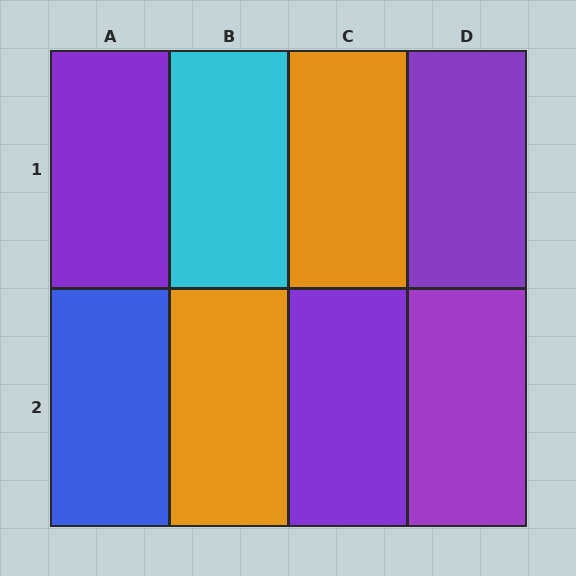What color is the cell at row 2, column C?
Purple.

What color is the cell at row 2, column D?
Purple.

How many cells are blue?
1 cell is blue.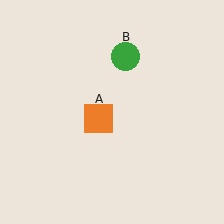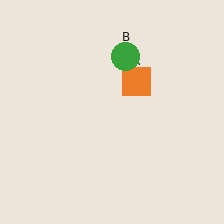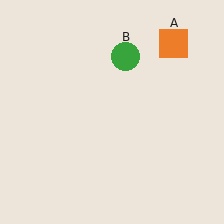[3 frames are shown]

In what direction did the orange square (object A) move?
The orange square (object A) moved up and to the right.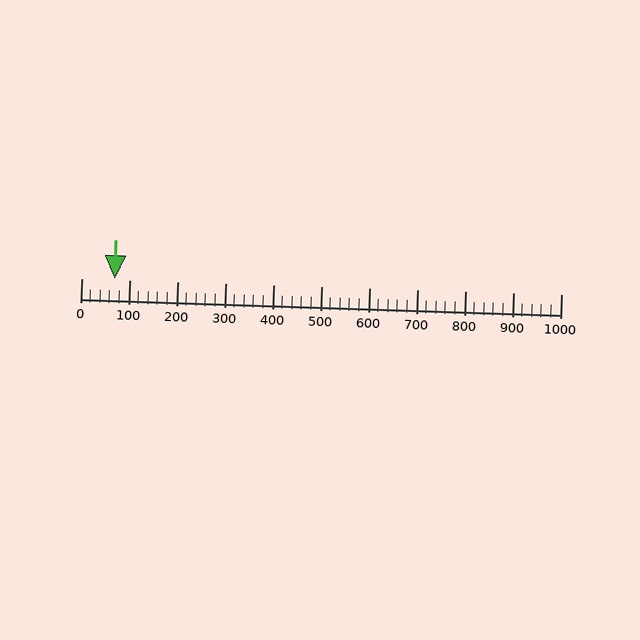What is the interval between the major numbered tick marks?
The major tick marks are spaced 100 units apart.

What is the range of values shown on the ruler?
The ruler shows values from 0 to 1000.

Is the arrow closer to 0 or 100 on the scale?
The arrow is closer to 100.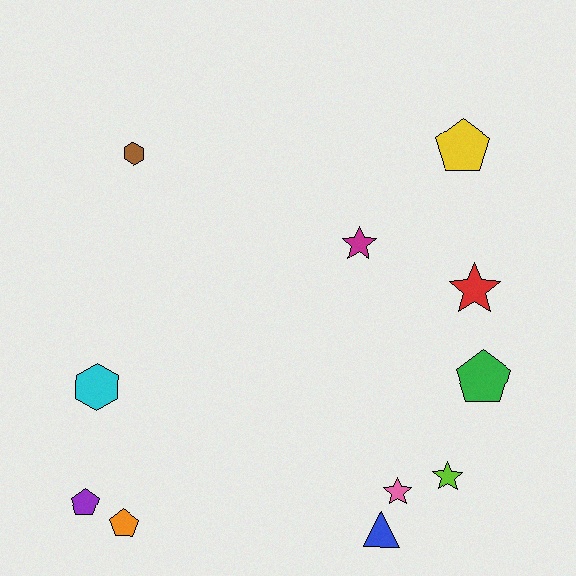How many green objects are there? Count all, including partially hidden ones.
There is 1 green object.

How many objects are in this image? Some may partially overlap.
There are 11 objects.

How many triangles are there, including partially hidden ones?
There is 1 triangle.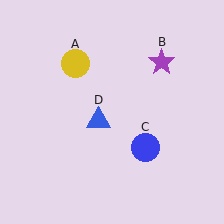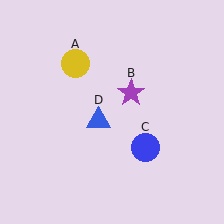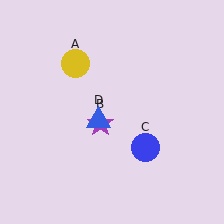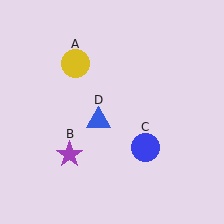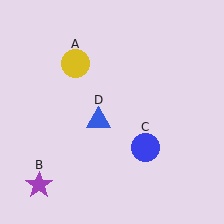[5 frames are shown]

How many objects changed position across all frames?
1 object changed position: purple star (object B).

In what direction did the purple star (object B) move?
The purple star (object B) moved down and to the left.